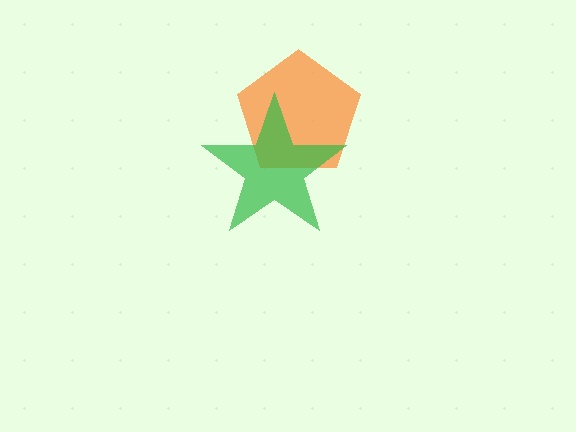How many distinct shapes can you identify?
There are 2 distinct shapes: an orange pentagon, a green star.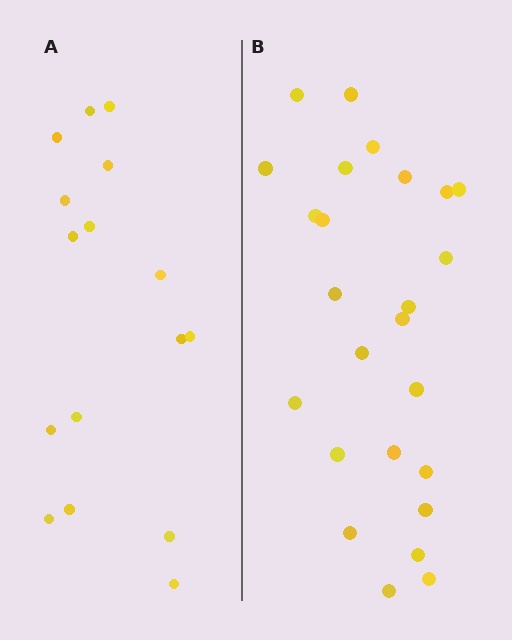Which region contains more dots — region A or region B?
Region B (the right region) has more dots.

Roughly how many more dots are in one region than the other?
Region B has roughly 8 or so more dots than region A.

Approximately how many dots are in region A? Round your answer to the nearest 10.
About 20 dots. (The exact count is 16, which rounds to 20.)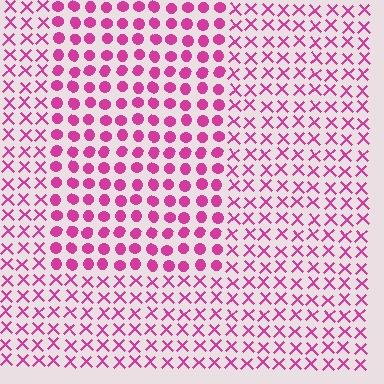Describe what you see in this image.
The image is filled with small magenta elements arranged in a uniform grid. A rectangle-shaped region contains circles, while the surrounding area contains X marks. The boundary is defined purely by the change in element shape.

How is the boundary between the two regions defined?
The boundary is defined by a change in element shape: circles inside vs. X marks outside. All elements share the same color and spacing.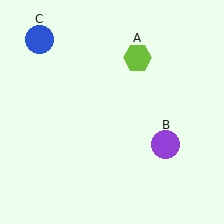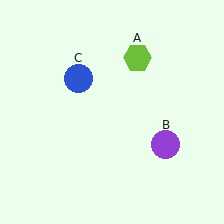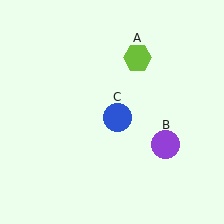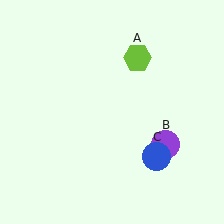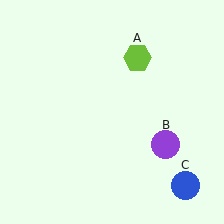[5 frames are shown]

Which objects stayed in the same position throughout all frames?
Lime hexagon (object A) and purple circle (object B) remained stationary.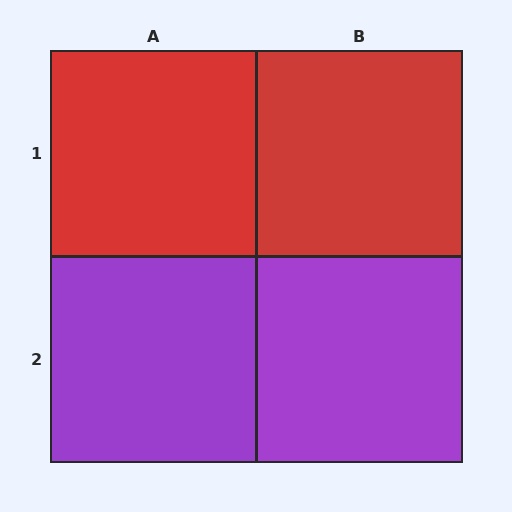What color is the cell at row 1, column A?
Red.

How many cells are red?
2 cells are red.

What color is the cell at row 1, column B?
Red.